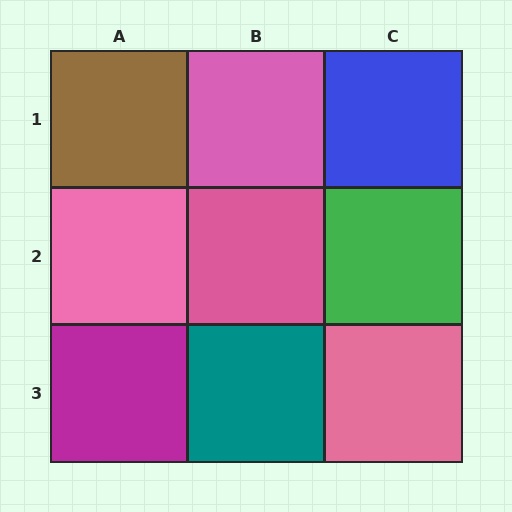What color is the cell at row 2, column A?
Pink.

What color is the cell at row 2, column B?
Pink.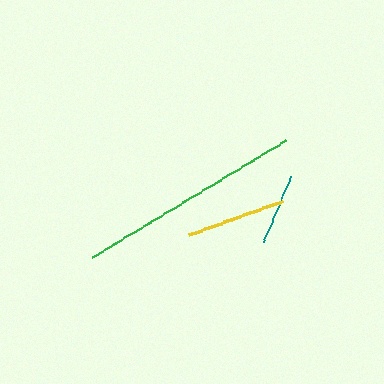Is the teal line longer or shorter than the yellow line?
The yellow line is longer than the teal line.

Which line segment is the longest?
The green line is the longest at approximately 226 pixels.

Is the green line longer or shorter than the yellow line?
The green line is longer than the yellow line.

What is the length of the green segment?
The green segment is approximately 226 pixels long.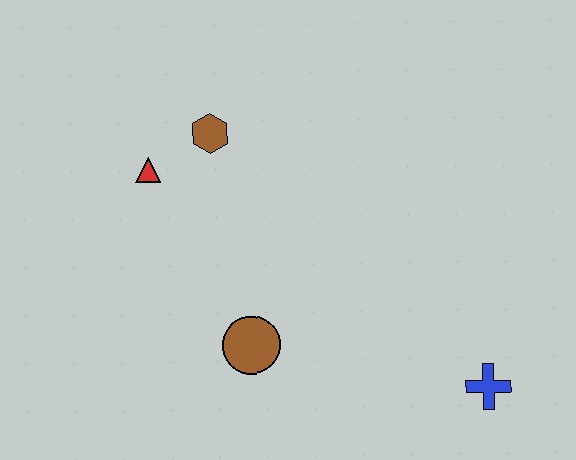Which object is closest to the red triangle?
The brown hexagon is closest to the red triangle.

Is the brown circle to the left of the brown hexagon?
No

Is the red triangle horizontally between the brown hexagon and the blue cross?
No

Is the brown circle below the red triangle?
Yes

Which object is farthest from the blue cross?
The red triangle is farthest from the blue cross.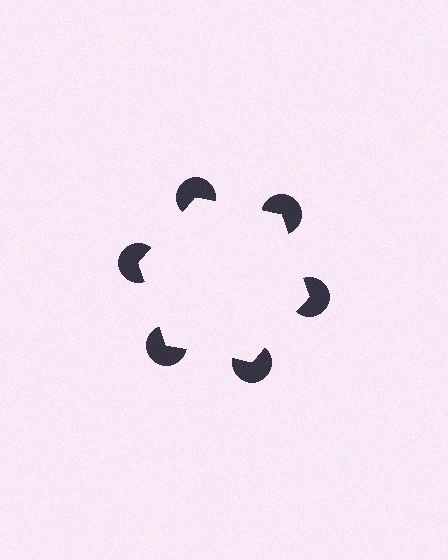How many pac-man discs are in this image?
There are 6 — one at each vertex of the illusory hexagon.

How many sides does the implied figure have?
6 sides.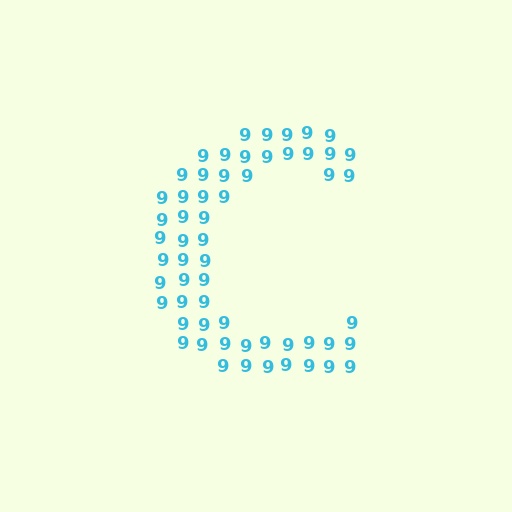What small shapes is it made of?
It is made of small digit 9's.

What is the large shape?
The large shape is the letter C.